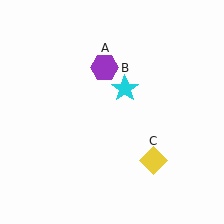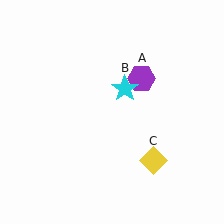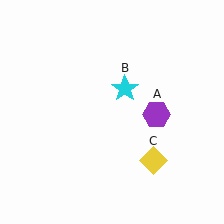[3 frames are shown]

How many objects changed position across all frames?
1 object changed position: purple hexagon (object A).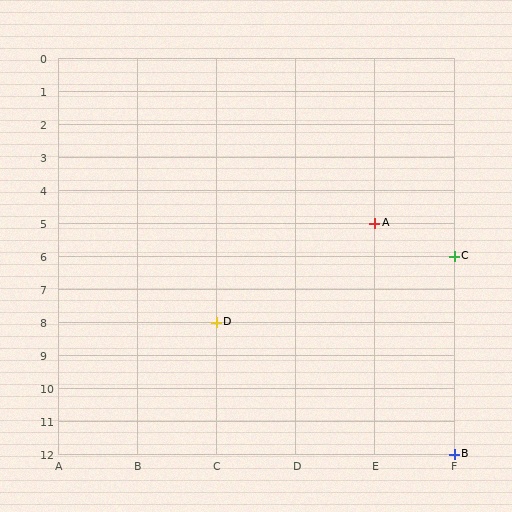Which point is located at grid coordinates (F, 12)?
Point B is at (F, 12).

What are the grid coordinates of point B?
Point B is at grid coordinates (F, 12).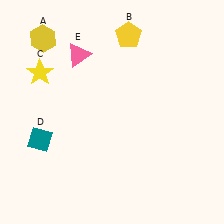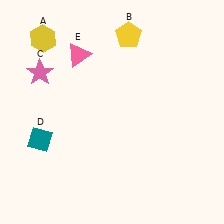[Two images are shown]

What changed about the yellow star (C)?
In Image 1, C is yellow. In Image 2, it changed to pink.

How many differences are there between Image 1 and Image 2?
There is 1 difference between the two images.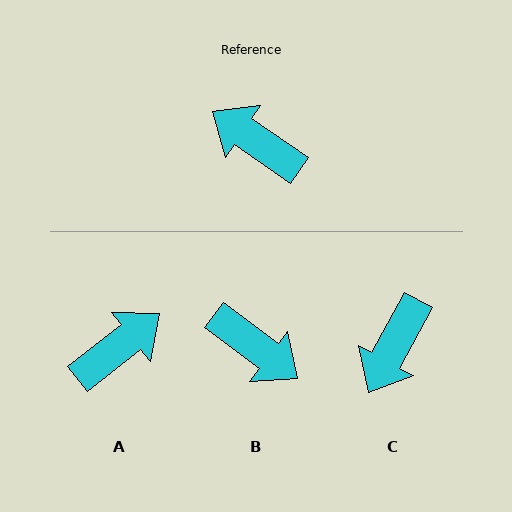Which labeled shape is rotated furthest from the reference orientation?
B, about 177 degrees away.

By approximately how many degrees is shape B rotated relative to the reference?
Approximately 177 degrees counter-clockwise.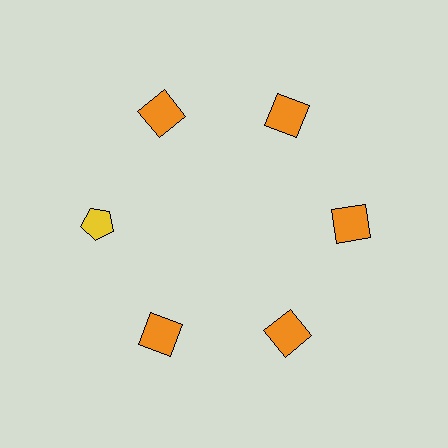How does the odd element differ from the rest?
It differs in both color (yellow instead of orange) and shape (pentagon instead of square).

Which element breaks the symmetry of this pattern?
The yellow pentagon at roughly the 9 o'clock position breaks the symmetry. All other shapes are orange squares.